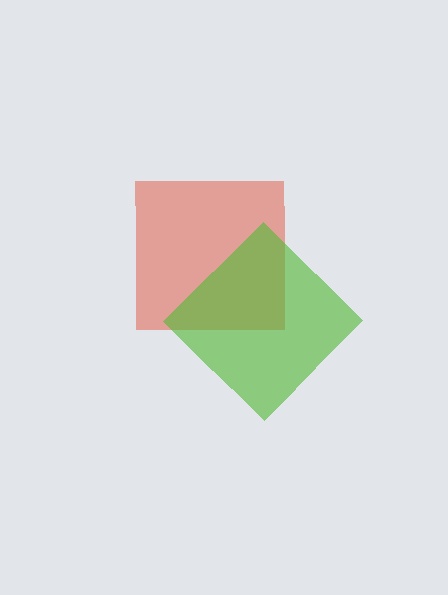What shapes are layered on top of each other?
The layered shapes are: a red square, a lime diamond.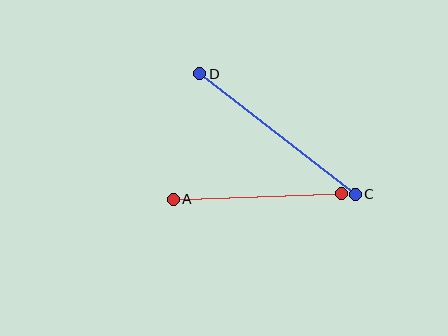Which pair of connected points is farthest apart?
Points C and D are farthest apart.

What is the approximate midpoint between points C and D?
The midpoint is at approximately (277, 134) pixels.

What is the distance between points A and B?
The distance is approximately 168 pixels.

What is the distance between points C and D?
The distance is approximately 197 pixels.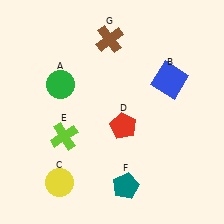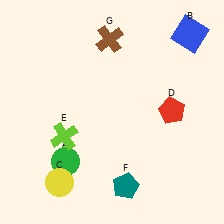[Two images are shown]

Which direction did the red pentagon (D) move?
The red pentagon (D) moved right.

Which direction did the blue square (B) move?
The blue square (B) moved up.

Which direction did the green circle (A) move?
The green circle (A) moved down.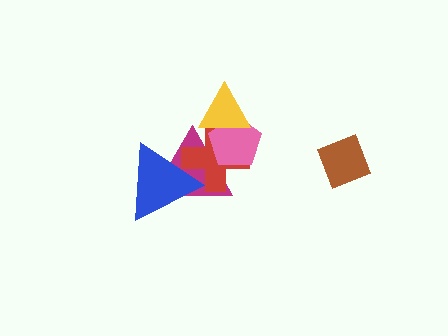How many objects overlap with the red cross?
4 objects overlap with the red cross.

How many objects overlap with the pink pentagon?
3 objects overlap with the pink pentagon.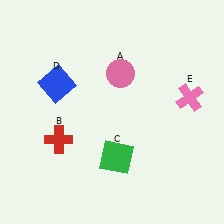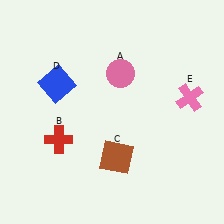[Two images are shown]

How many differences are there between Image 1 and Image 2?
There is 1 difference between the two images.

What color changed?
The square (C) changed from green in Image 1 to brown in Image 2.